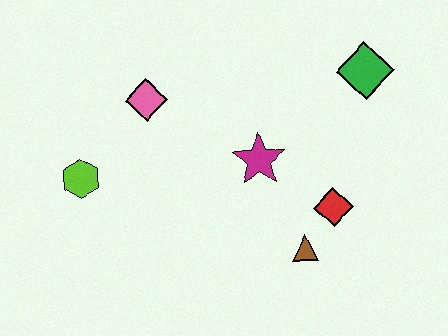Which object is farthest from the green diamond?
The lime hexagon is farthest from the green diamond.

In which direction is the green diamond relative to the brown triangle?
The green diamond is above the brown triangle.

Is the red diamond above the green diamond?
No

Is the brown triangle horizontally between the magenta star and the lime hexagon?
No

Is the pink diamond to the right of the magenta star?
No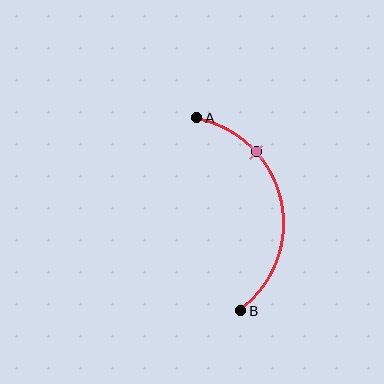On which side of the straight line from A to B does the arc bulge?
The arc bulges to the right of the straight line connecting A and B.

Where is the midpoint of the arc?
The arc midpoint is the point on the curve farthest from the straight line joining A and B. It sits to the right of that line.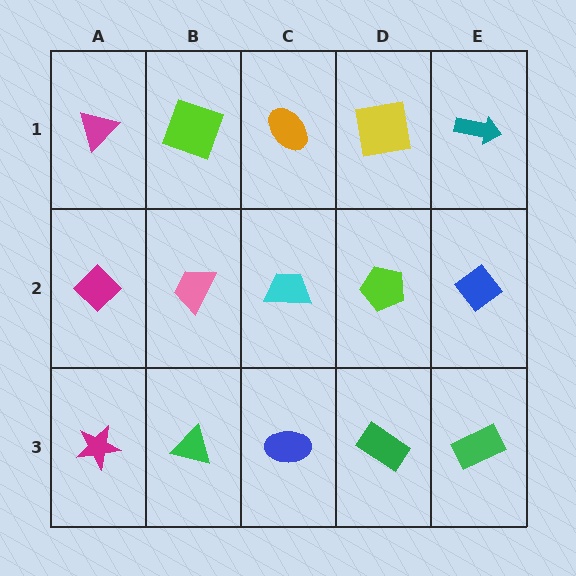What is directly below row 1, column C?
A cyan trapezoid.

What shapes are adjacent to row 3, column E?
A blue diamond (row 2, column E), a green rectangle (row 3, column D).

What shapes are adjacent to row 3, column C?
A cyan trapezoid (row 2, column C), a green triangle (row 3, column B), a green rectangle (row 3, column D).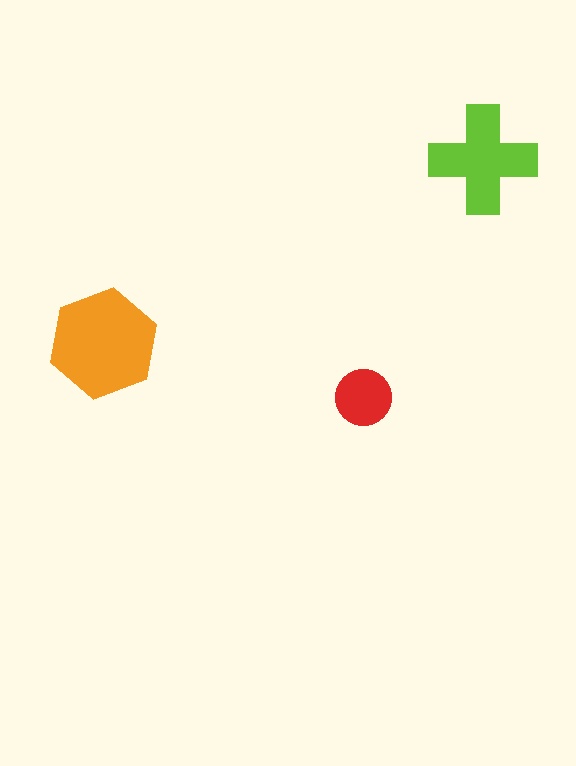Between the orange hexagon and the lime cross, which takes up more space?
The orange hexagon.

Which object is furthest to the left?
The orange hexagon is leftmost.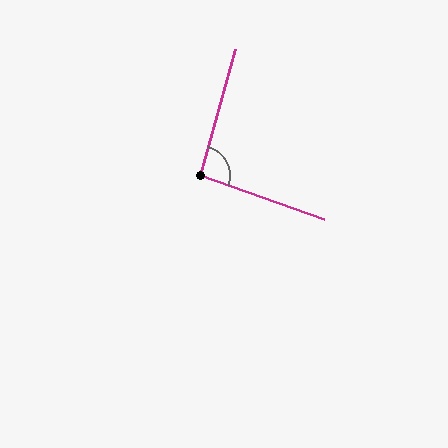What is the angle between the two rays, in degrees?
Approximately 94 degrees.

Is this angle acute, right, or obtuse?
It is approximately a right angle.